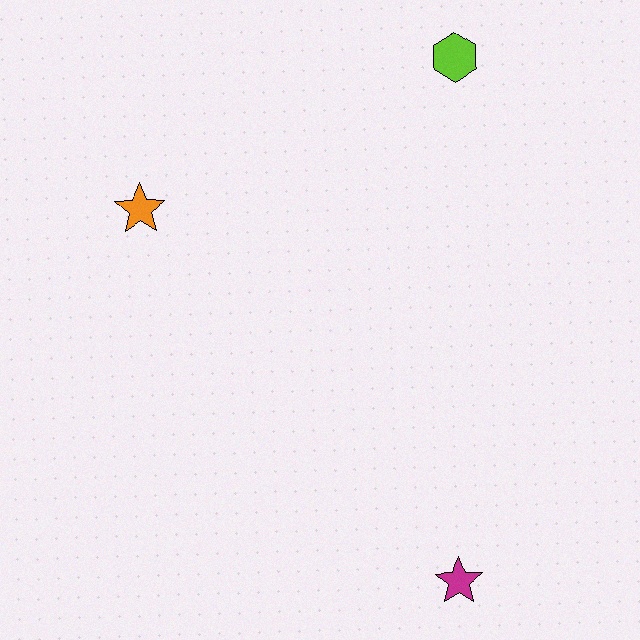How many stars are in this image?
There are 2 stars.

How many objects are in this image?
There are 3 objects.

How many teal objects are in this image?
There are no teal objects.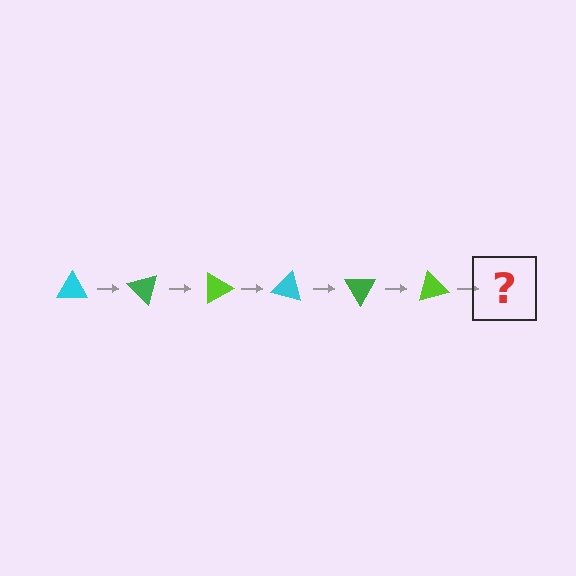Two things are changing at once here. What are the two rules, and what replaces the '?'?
The two rules are that it rotates 45 degrees each step and the color cycles through cyan, green, and lime. The '?' should be a cyan triangle, rotated 270 degrees from the start.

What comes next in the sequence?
The next element should be a cyan triangle, rotated 270 degrees from the start.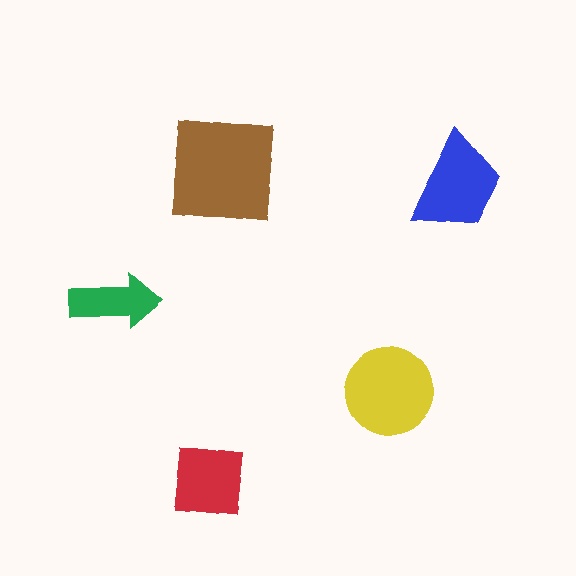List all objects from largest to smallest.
The brown square, the yellow circle, the blue trapezoid, the red square, the green arrow.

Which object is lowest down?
The red square is bottommost.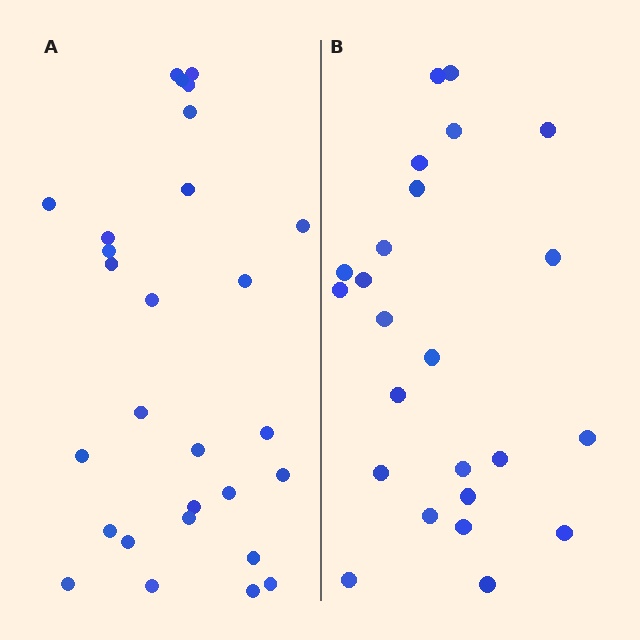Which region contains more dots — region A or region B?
Region A (the left region) has more dots.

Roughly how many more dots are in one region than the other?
Region A has about 4 more dots than region B.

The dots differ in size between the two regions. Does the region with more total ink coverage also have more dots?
No. Region B has more total ink coverage because its dots are larger, but region A actually contains more individual dots. Total area can be misleading — the number of items is what matters here.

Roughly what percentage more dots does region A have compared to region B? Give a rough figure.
About 15% more.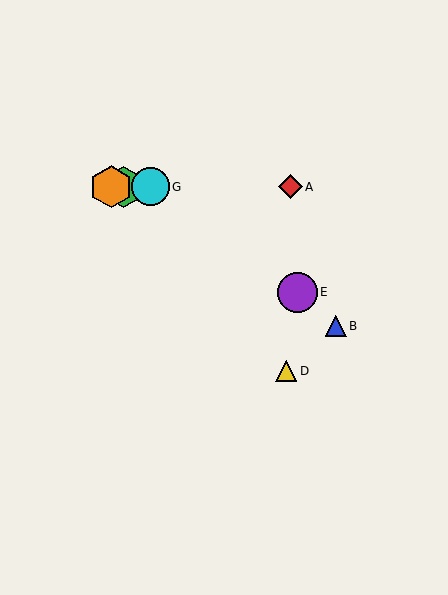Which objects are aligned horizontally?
Objects A, C, F, G are aligned horizontally.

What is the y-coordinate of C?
Object C is at y≈187.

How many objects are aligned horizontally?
4 objects (A, C, F, G) are aligned horizontally.